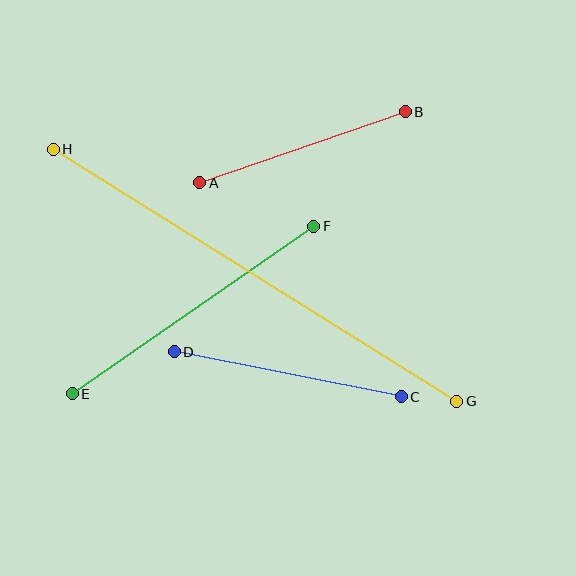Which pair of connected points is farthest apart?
Points G and H are farthest apart.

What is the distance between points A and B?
The distance is approximately 218 pixels.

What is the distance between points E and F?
The distance is approximately 294 pixels.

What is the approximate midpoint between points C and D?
The midpoint is at approximately (288, 374) pixels.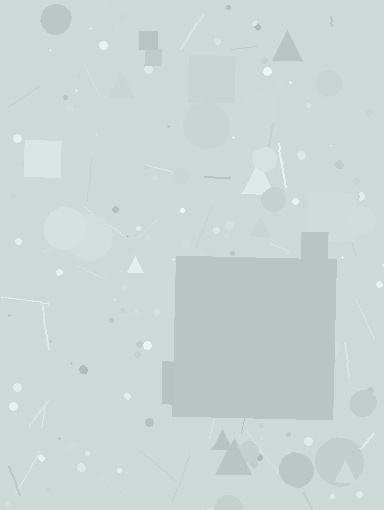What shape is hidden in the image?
A square is hidden in the image.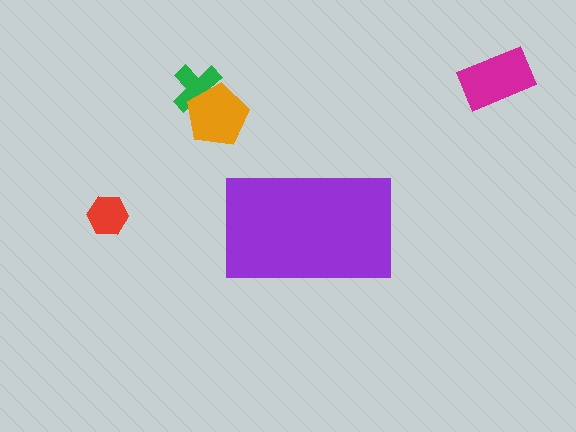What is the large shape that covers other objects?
A purple rectangle.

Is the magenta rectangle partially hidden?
No, the magenta rectangle is fully visible.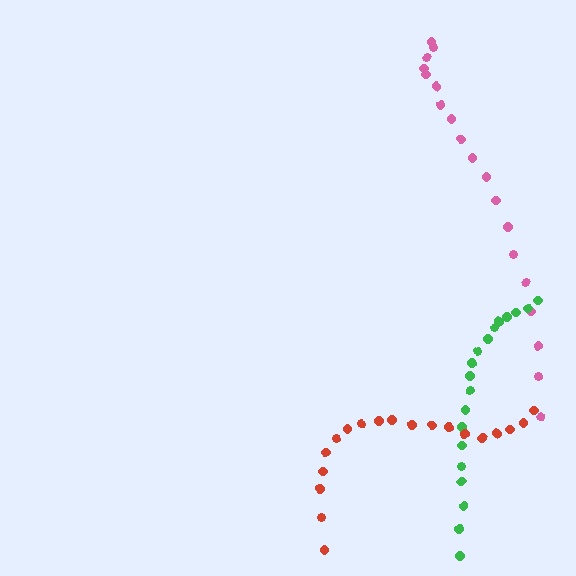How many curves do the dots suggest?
There are 3 distinct paths.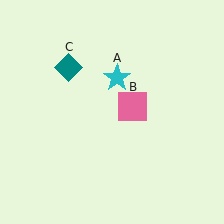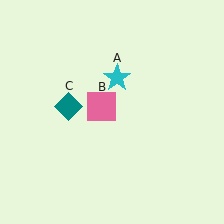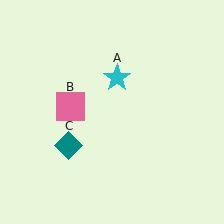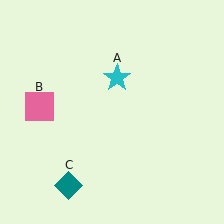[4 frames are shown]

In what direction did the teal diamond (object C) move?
The teal diamond (object C) moved down.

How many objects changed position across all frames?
2 objects changed position: pink square (object B), teal diamond (object C).